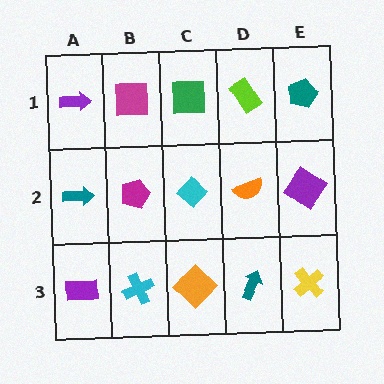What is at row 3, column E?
A yellow cross.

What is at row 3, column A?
A purple rectangle.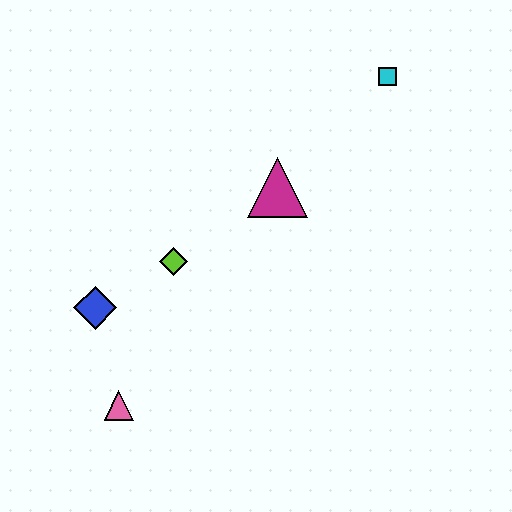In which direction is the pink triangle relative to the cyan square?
The pink triangle is below the cyan square.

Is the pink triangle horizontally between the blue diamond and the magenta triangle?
Yes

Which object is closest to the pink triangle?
The blue diamond is closest to the pink triangle.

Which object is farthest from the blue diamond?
The cyan square is farthest from the blue diamond.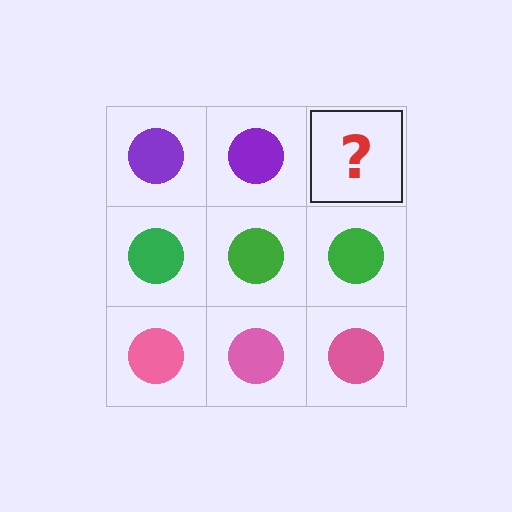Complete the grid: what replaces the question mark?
The question mark should be replaced with a purple circle.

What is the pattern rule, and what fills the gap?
The rule is that each row has a consistent color. The gap should be filled with a purple circle.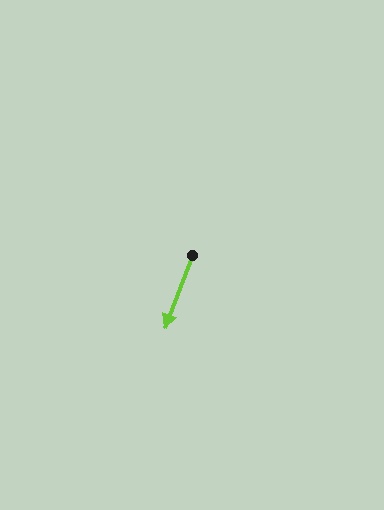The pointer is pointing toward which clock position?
Roughly 7 o'clock.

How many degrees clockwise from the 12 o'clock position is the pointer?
Approximately 200 degrees.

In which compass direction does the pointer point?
South.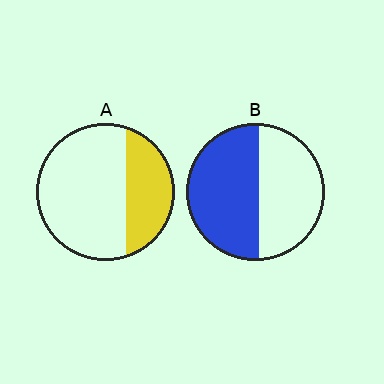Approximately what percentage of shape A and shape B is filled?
A is approximately 30% and B is approximately 55%.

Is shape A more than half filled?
No.